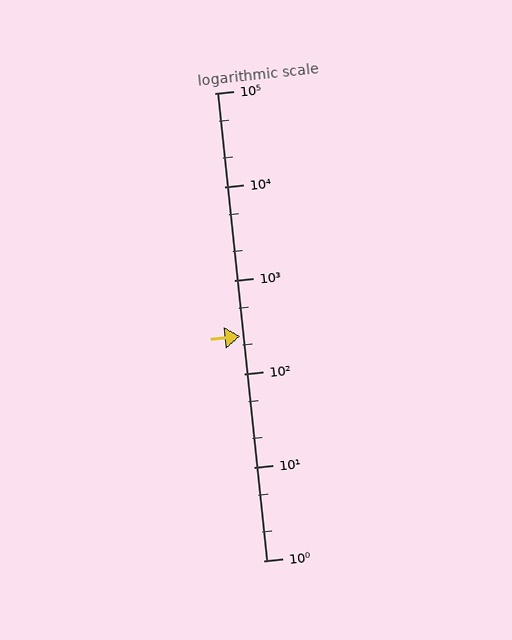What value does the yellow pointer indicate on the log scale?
The pointer indicates approximately 250.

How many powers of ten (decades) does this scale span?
The scale spans 5 decades, from 1 to 100000.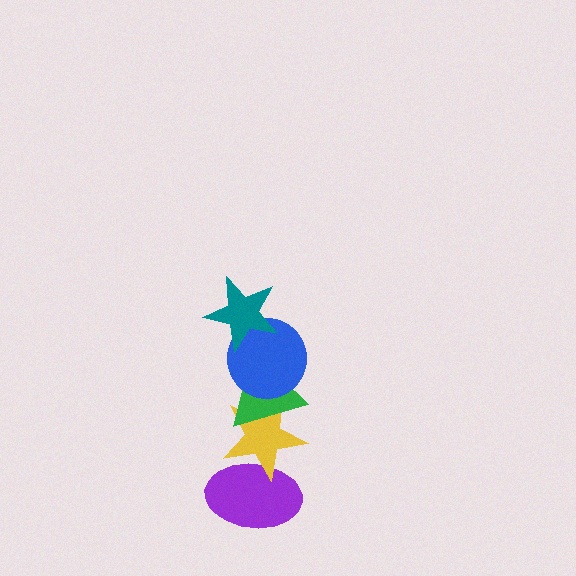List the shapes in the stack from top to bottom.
From top to bottom: the teal star, the blue circle, the green triangle, the yellow star, the purple ellipse.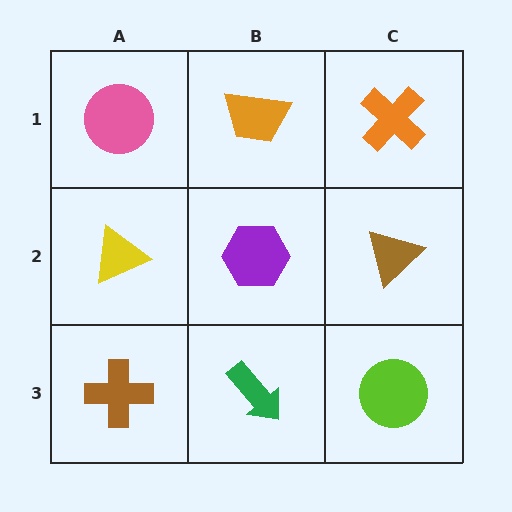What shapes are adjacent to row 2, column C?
An orange cross (row 1, column C), a lime circle (row 3, column C), a purple hexagon (row 2, column B).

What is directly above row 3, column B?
A purple hexagon.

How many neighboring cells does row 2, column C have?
3.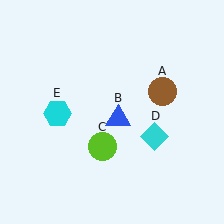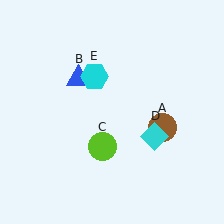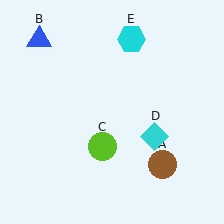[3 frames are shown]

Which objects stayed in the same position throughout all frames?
Lime circle (object C) and cyan diamond (object D) remained stationary.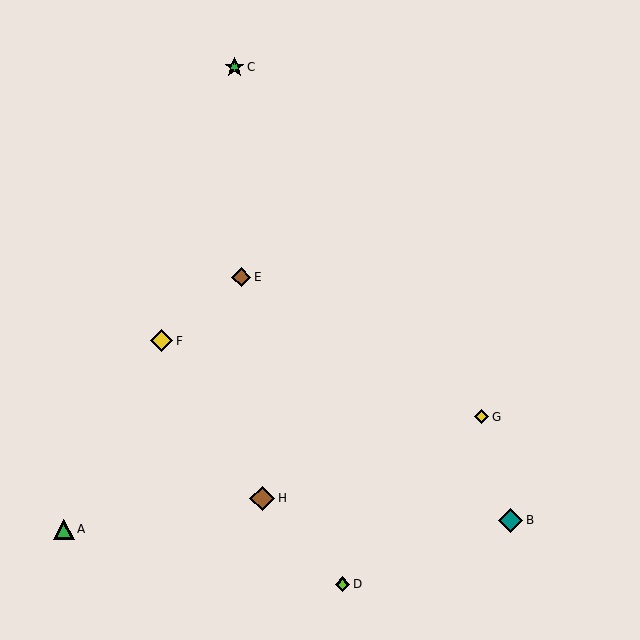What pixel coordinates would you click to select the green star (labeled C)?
Click at (234, 67) to select the green star C.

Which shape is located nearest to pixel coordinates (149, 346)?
The yellow diamond (labeled F) at (162, 341) is nearest to that location.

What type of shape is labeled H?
Shape H is a brown diamond.